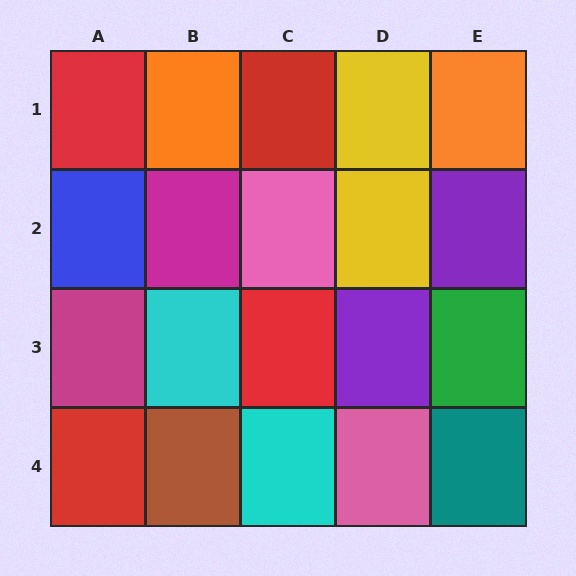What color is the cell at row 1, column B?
Orange.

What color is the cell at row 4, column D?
Pink.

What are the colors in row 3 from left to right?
Magenta, cyan, red, purple, green.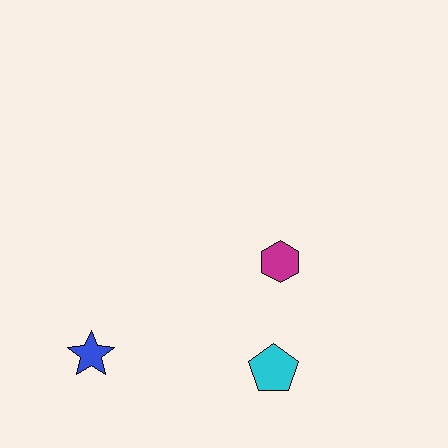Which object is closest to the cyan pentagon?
The magenta hexagon is closest to the cyan pentagon.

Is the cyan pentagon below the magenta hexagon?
Yes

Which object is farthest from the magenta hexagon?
The blue star is farthest from the magenta hexagon.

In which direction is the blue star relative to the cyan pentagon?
The blue star is to the left of the cyan pentagon.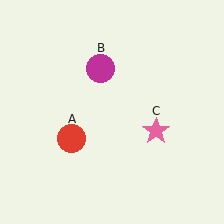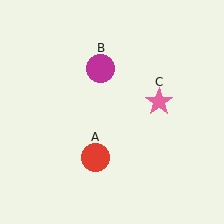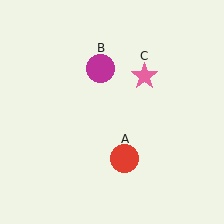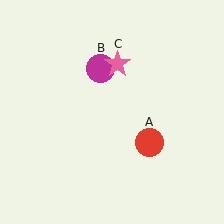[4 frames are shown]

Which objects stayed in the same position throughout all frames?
Magenta circle (object B) remained stationary.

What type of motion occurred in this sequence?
The red circle (object A), pink star (object C) rotated counterclockwise around the center of the scene.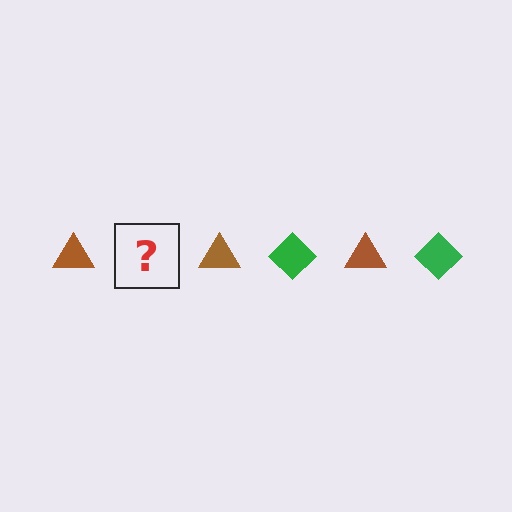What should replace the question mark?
The question mark should be replaced with a green diamond.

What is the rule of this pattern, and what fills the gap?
The rule is that the pattern alternates between brown triangle and green diamond. The gap should be filled with a green diamond.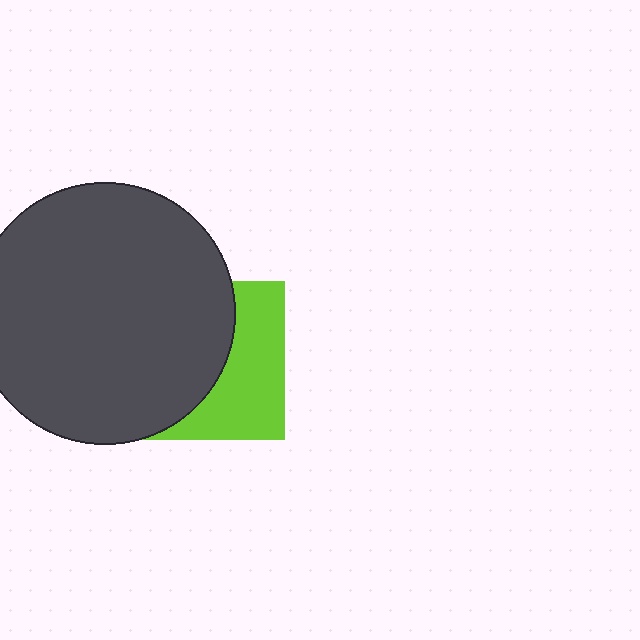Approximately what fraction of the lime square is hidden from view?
Roughly 57% of the lime square is hidden behind the dark gray circle.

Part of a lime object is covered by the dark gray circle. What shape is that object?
It is a square.